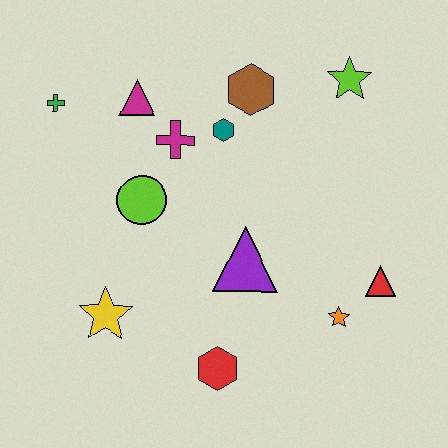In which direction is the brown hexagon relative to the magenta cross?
The brown hexagon is to the right of the magenta cross.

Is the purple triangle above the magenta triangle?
No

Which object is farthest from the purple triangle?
The green cross is farthest from the purple triangle.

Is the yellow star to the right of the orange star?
No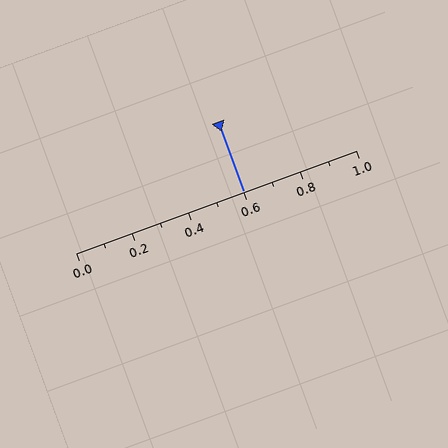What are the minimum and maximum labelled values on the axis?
The axis runs from 0.0 to 1.0.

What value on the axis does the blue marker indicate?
The marker indicates approximately 0.6.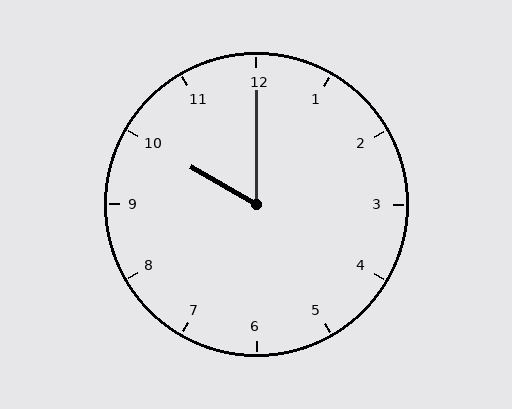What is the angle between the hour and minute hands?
Approximately 60 degrees.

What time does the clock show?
10:00.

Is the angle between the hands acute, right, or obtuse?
It is acute.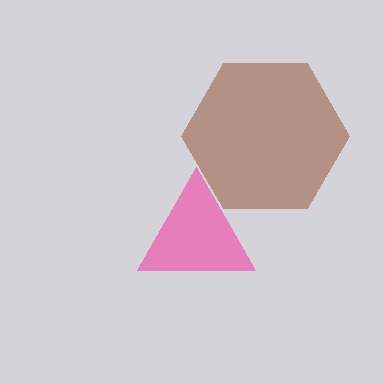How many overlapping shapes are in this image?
There are 2 overlapping shapes in the image.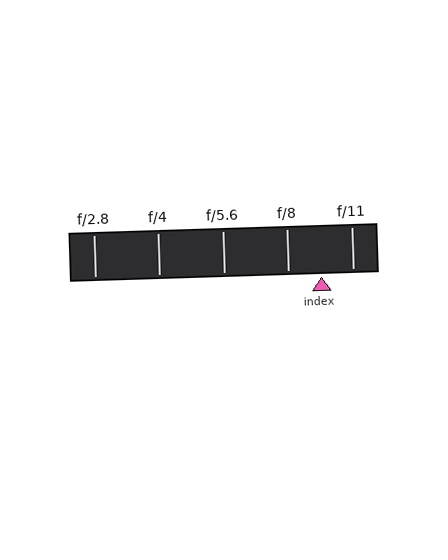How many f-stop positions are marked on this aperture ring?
There are 5 f-stop positions marked.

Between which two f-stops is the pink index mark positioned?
The index mark is between f/8 and f/11.